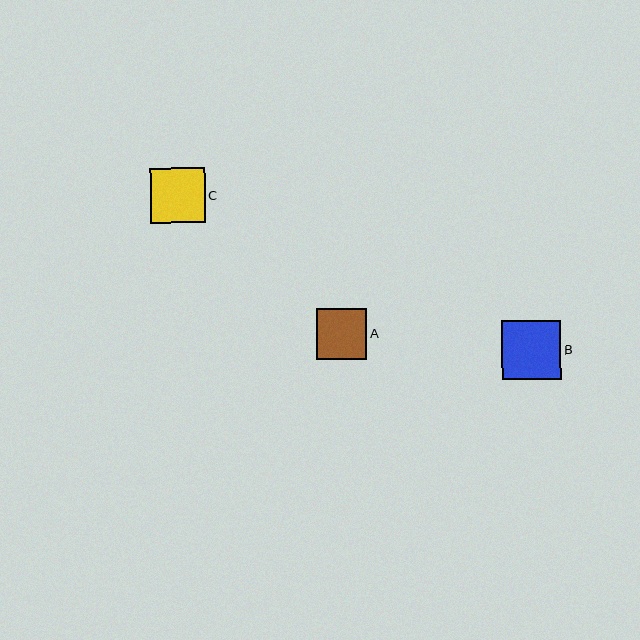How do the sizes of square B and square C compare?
Square B and square C are approximately the same size.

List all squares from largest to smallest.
From largest to smallest: B, C, A.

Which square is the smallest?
Square A is the smallest with a size of approximately 51 pixels.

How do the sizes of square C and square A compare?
Square C and square A are approximately the same size.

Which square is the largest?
Square B is the largest with a size of approximately 59 pixels.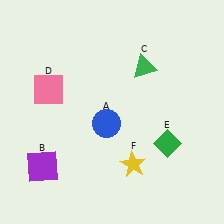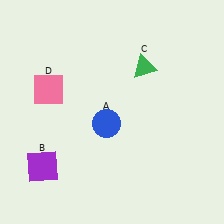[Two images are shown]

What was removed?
The yellow star (F), the green diamond (E) were removed in Image 2.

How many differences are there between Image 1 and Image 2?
There are 2 differences between the two images.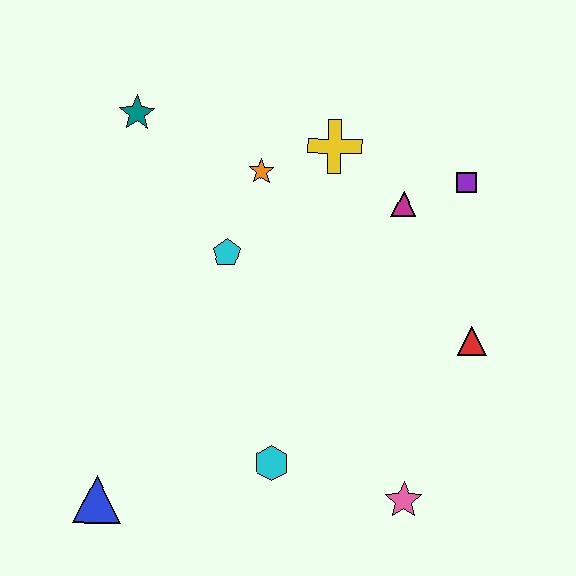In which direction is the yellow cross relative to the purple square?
The yellow cross is to the left of the purple square.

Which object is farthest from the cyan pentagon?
The pink star is farthest from the cyan pentagon.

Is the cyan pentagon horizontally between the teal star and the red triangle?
Yes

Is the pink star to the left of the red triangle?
Yes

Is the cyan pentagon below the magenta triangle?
Yes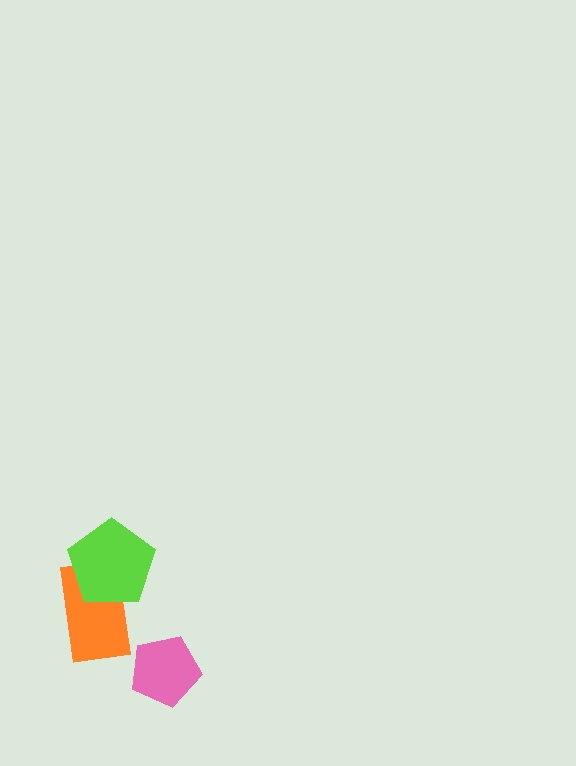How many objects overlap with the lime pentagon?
1 object overlaps with the lime pentagon.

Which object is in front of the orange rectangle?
The lime pentagon is in front of the orange rectangle.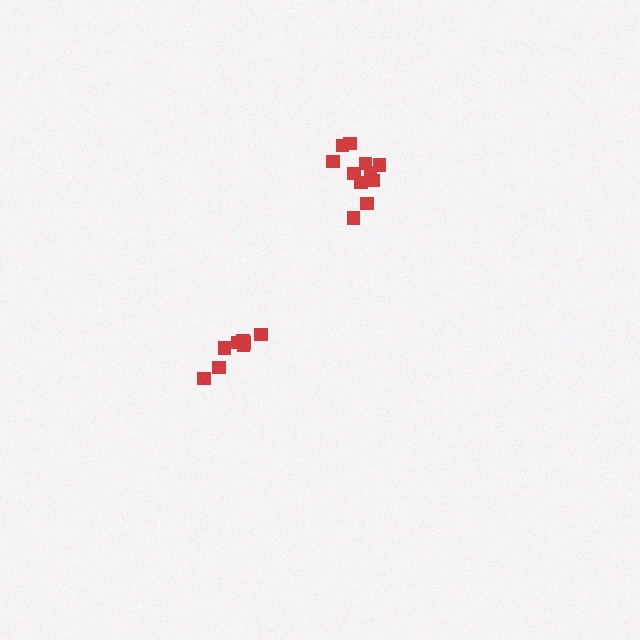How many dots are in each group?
Group 1: 8 dots, Group 2: 12 dots (20 total).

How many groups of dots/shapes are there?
There are 2 groups.